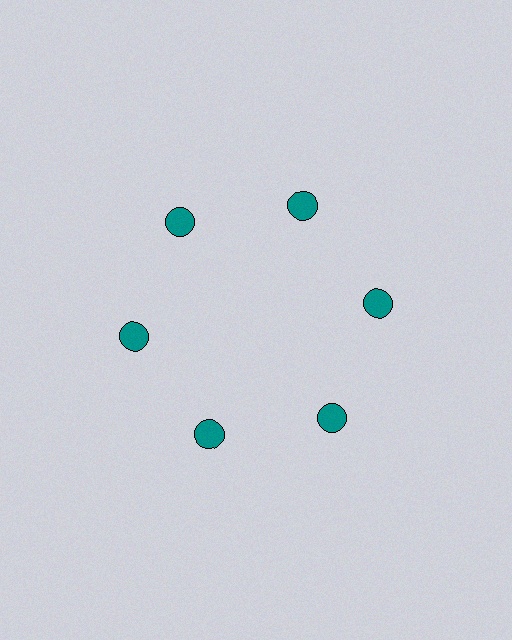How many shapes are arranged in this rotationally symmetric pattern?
There are 6 shapes, arranged in 6 groups of 1.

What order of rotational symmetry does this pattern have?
This pattern has 6-fold rotational symmetry.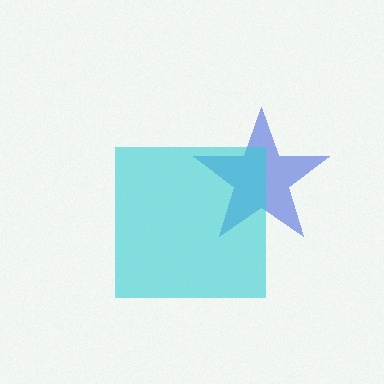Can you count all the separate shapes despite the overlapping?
Yes, there are 2 separate shapes.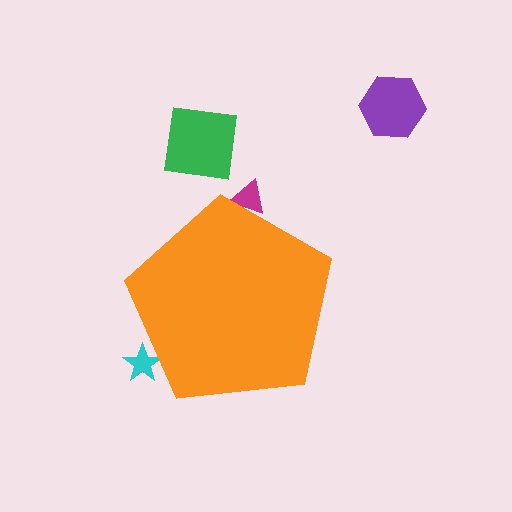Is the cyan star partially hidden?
Yes, the cyan star is partially hidden behind the orange pentagon.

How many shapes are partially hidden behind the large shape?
2 shapes are partially hidden.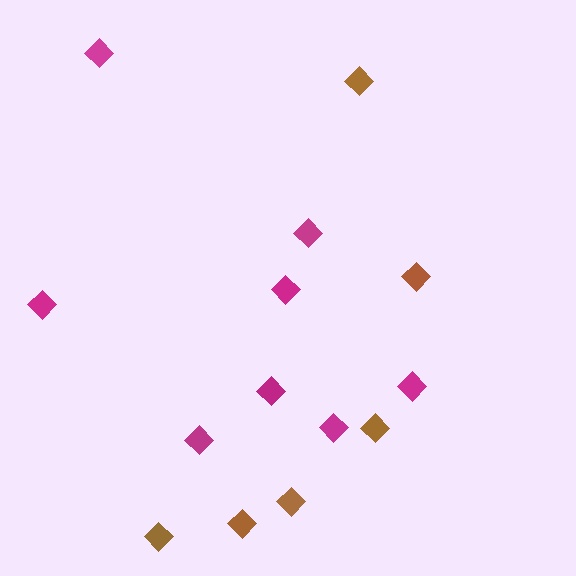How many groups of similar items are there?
There are 2 groups: one group of brown diamonds (6) and one group of magenta diamonds (8).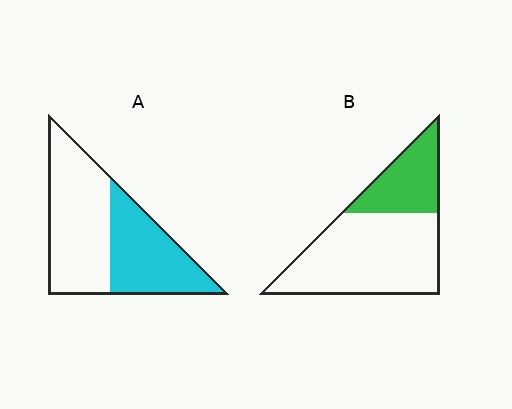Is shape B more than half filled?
No.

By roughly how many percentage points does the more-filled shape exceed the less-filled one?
By roughly 15 percentage points (A over B).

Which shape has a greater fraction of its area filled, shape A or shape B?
Shape A.